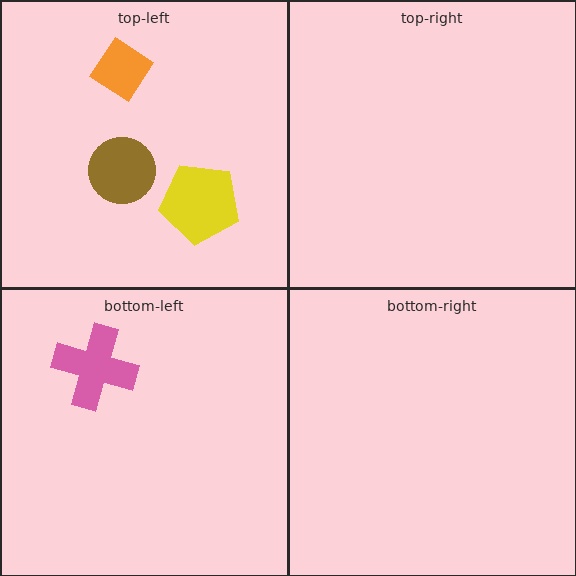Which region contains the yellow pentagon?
The top-left region.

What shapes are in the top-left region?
The yellow pentagon, the brown circle, the orange diamond.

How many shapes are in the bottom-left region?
1.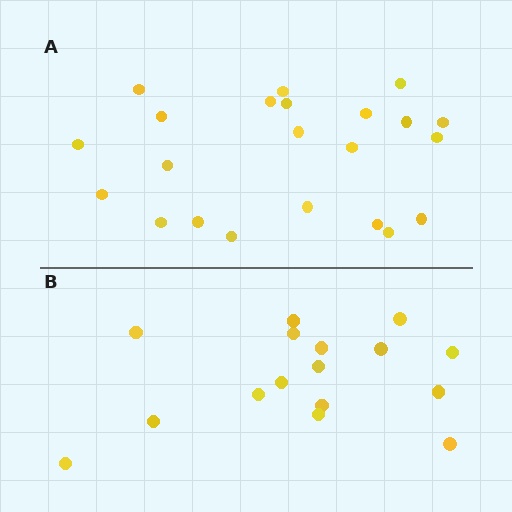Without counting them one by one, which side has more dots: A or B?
Region A (the top region) has more dots.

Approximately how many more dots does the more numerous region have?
Region A has about 6 more dots than region B.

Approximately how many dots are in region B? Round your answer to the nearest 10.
About 20 dots. (The exact count is 16, which rounds to 20.)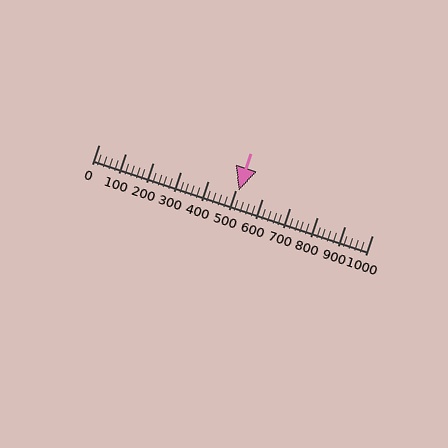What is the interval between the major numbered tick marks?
The major tick marks are spaced 100 units apart.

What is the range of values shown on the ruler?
The ruler shows values from 0 to 1000.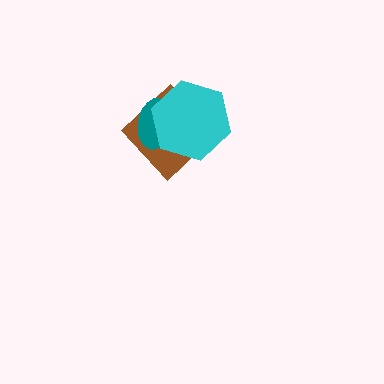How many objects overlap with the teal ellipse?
2 objects overlap with the teal ellipse.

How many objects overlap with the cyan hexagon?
2 objects overlap with the cyan hexagon.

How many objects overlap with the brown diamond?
2 objects overlap with the brown diamond.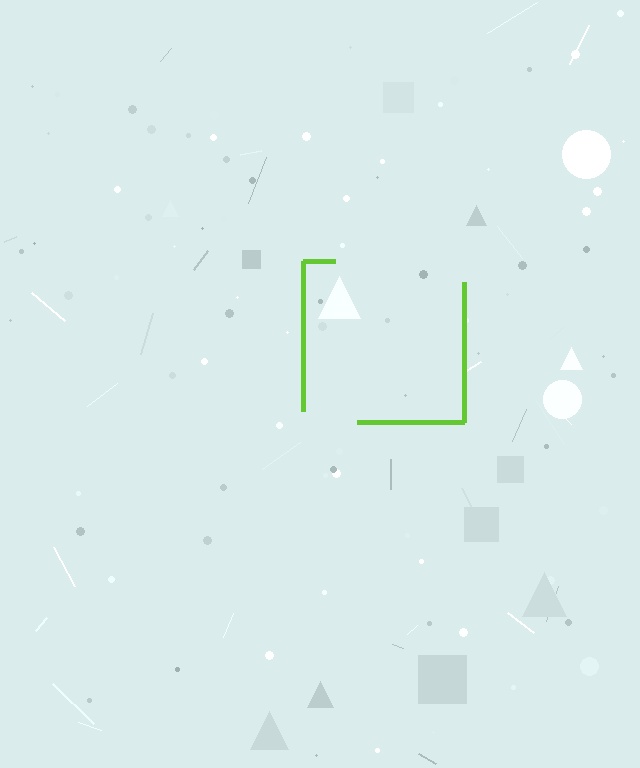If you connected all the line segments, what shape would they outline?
They would outline a square.